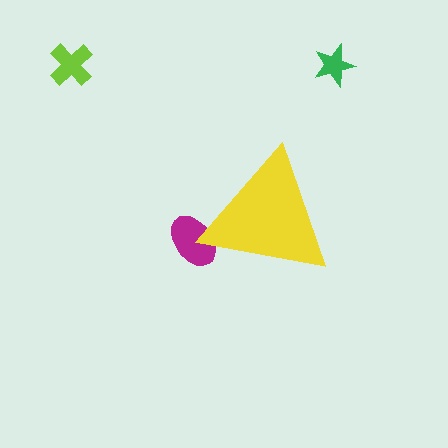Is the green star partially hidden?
No, the green star is fully visible.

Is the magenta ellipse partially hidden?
Yes, the magenta ellipse is partially hidden behind the yellow triangle.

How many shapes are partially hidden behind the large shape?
1 shape is partially hidden.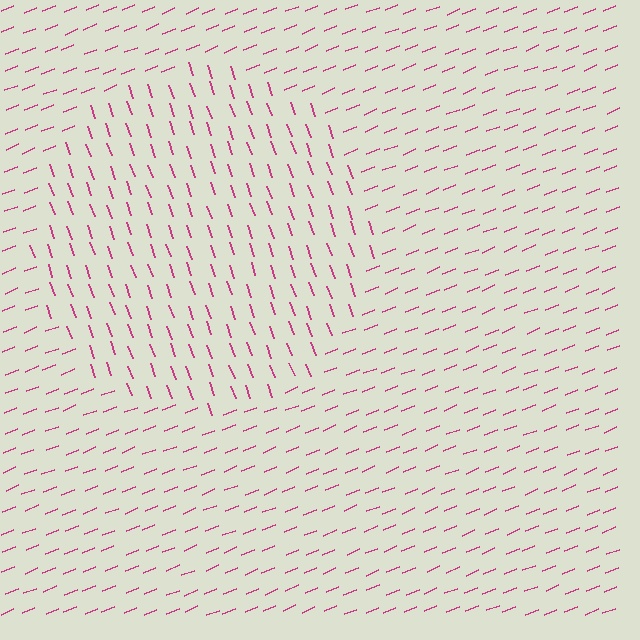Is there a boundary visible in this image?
Yes, there is a texture boundary formed by a change in line orientation.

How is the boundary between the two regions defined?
The boundary is defined purely by a change in line orientation (approximately 88 degrees difference). All lines are the same color and thickness.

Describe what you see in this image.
The image is filled with small magenta line segments. A circle region in the image has lines oriented differently from the surrounding lines, creating a visible texture boundary.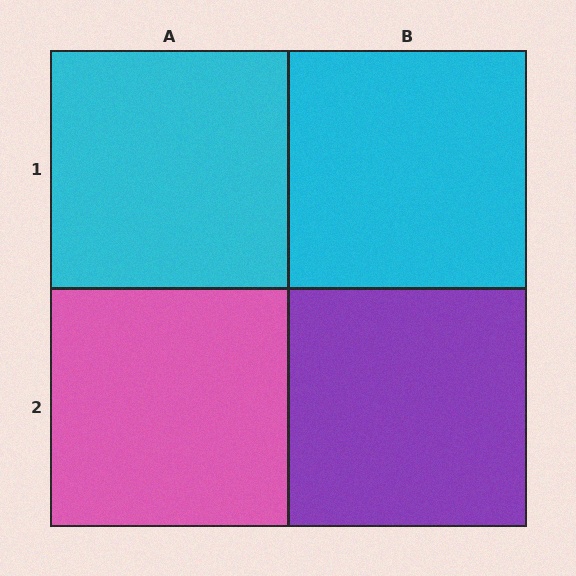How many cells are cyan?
2 cells are cyan.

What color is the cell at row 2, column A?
Pink.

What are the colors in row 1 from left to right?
Cyan, cyan.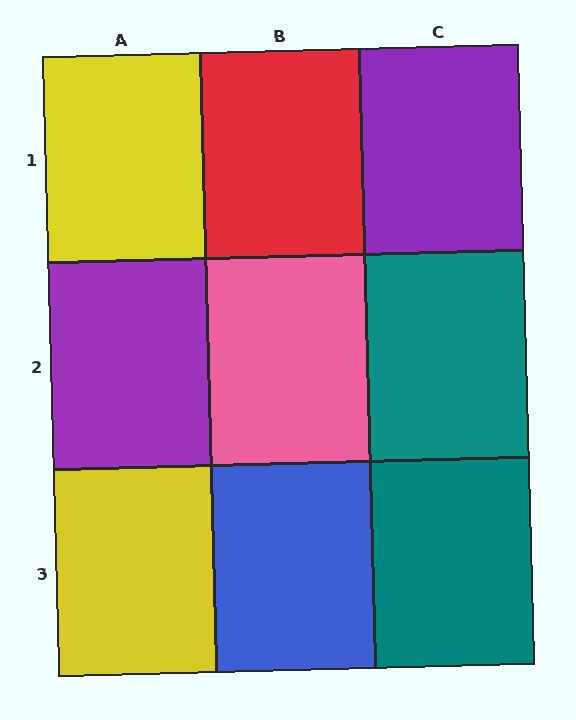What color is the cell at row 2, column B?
Pink.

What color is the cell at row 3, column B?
Blue.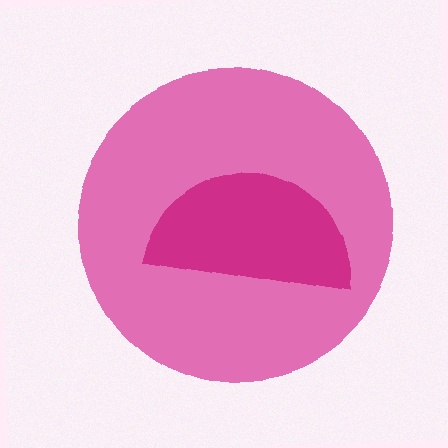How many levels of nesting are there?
2.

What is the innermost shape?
The magenta semicircle.